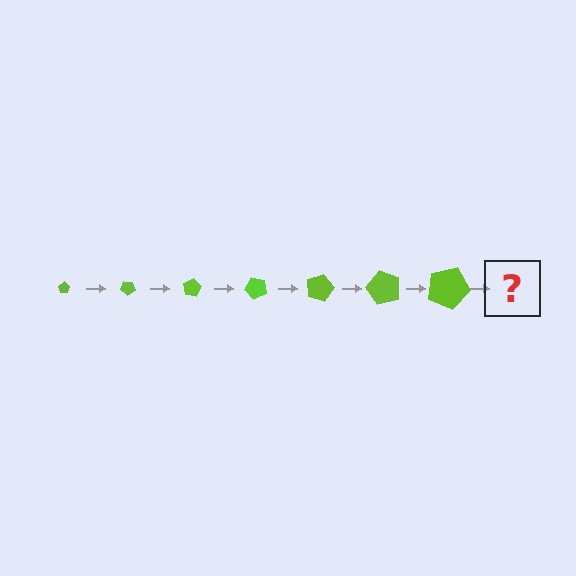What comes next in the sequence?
The next element should be a pentagon, larger than the previous one and rotated 280 degrees from the start.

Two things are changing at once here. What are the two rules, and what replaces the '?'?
The two rules are that the pentagon grows larger each step and it rotates 40 degrees each step. The '?' should be a pentagon, larger than the previous one and rotated 280 degrees from the start.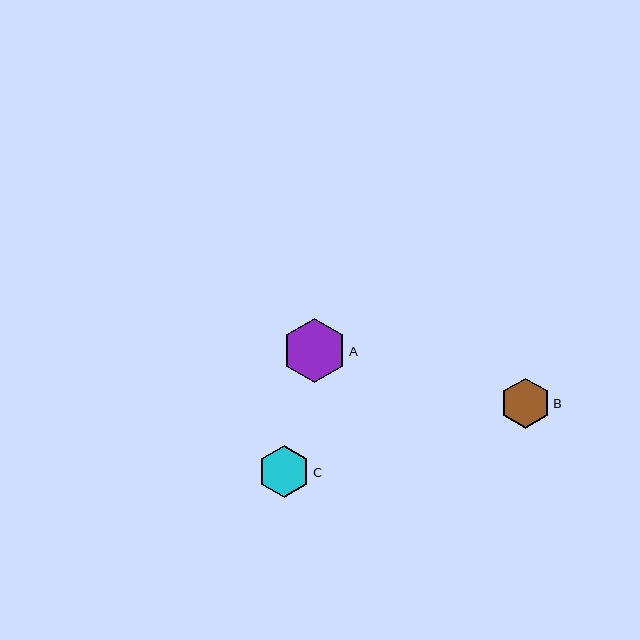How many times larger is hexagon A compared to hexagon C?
Hexagon A is approximately 1.2 times the size of hexagon C.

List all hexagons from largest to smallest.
From largest to smallest: A, C, B.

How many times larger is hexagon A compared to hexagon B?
Hexagon A is approximately 1.3 times the size of hexagon B.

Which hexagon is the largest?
Hexagon A is the largest with a size of approximately 64 pixels.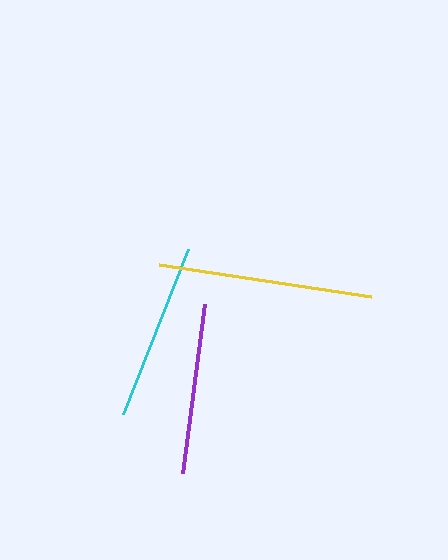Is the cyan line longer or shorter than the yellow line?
The yellow line is longer than the cyan line.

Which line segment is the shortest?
The purple line is the shortest at approximately 171 pixels.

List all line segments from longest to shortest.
From longest to shortest: yellow, cyan, purple.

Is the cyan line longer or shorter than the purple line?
The cyan line is longer than the purple line.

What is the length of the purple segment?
The purple segment is approximately 171 pixels long.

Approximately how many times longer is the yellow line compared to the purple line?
The yellow line is approximately 1.3 times the length of the purple line.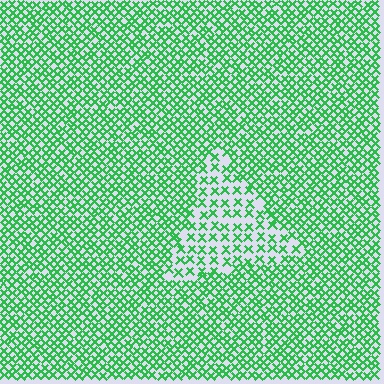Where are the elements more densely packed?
The elements are more densely packed outside the triangle boundary.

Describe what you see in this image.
The image contains small green elements arranged at two different densities. A triangle-shaped region is visible where the elements are less densely packed than the surrounding area.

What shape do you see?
I see a triangle.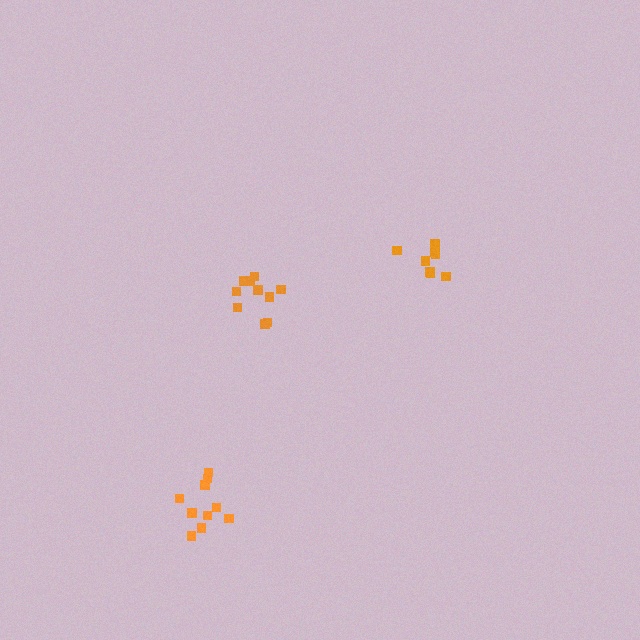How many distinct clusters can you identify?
There are 3 distinct clusters.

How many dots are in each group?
Group 1: 10 dots, Group 2: 8 dots, Group 3: 10 dots (28 total).